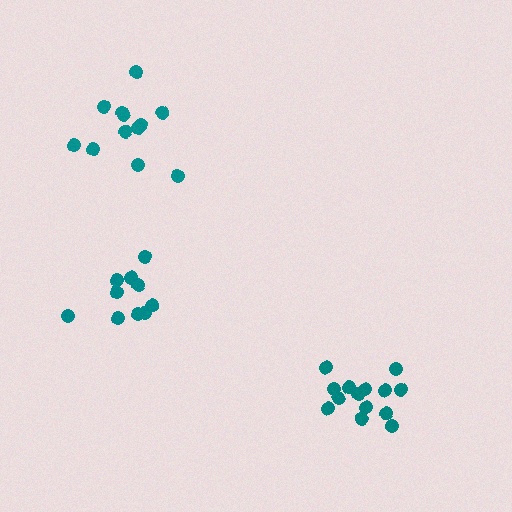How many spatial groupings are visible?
There are 3 spatial groupings.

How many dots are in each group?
Group 1: 10 dots, Group 2: 12 dots, Group 3: 14 dots (36 total).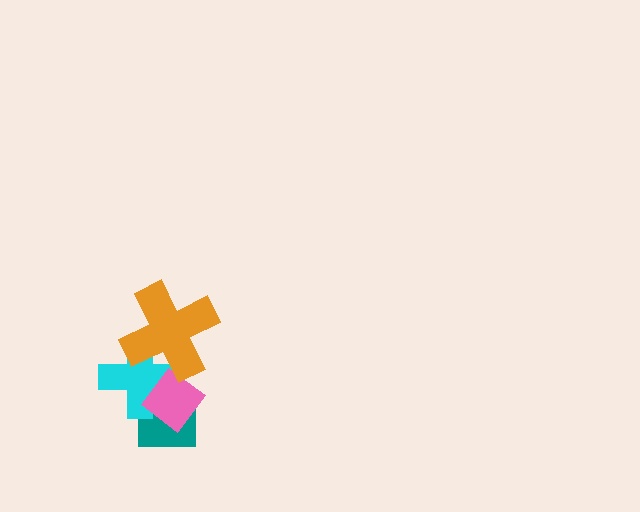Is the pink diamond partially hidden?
Yes, it is partially covered by another shape.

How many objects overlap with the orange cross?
2 objects overlap with the orange cross.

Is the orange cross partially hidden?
No, no other shape covers it.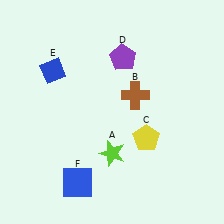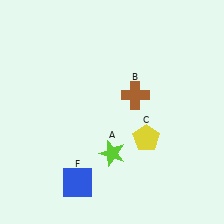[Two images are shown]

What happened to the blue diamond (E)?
The blue diamond (E) was removed in Image 2. It was in the top-left area of Image 1.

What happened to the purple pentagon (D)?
The purple pentagon (D) was removed in Image 2. It was in the top-right area of Image 1.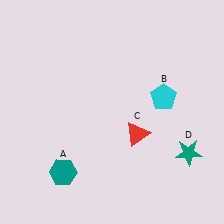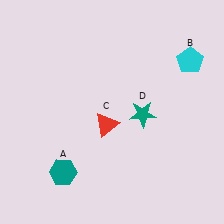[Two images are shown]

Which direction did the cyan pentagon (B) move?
The cyan pentagon (B) moved up.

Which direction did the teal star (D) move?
The teal star (D) moved left.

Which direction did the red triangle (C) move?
The red triangle (C) moved left.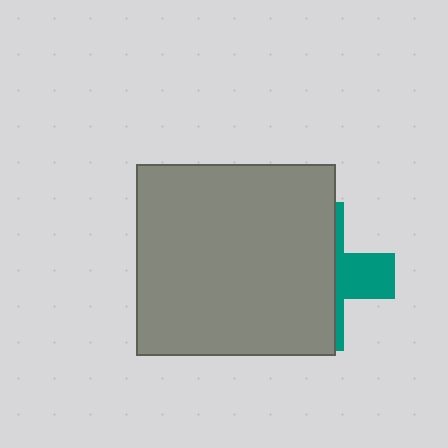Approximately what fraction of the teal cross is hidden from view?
Roughly 69% of the teal cross is hidden behind the gray rectangle.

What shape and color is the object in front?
The object in front is a gray rectangle.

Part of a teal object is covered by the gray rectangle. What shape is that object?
It is a cross.